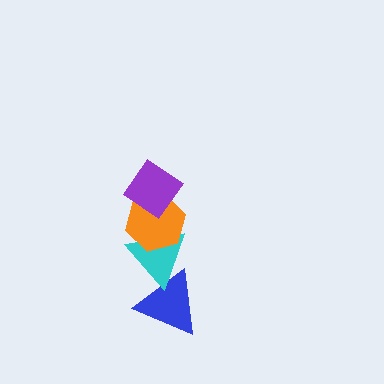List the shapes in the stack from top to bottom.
From top to bottom: the purple diamond, the orange hexagon, the cyan triangle, the blue triangle.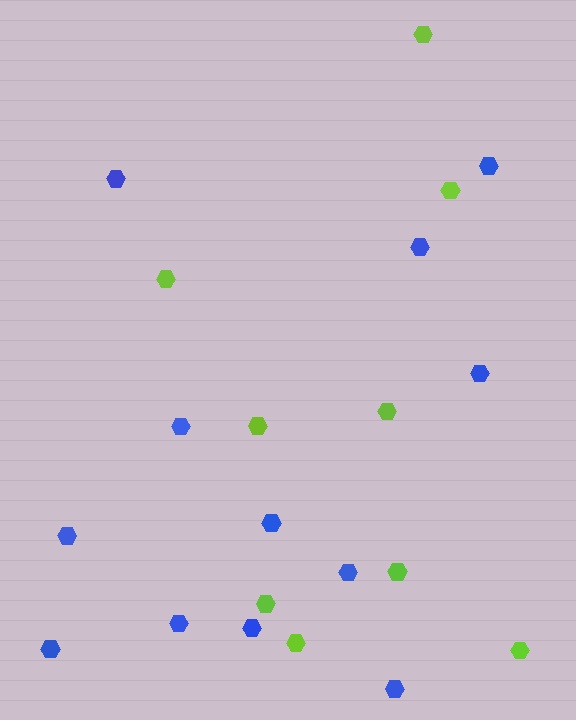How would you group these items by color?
There are 2 groups: one group of lime hexagons (9) and one group of blue hexagons (12).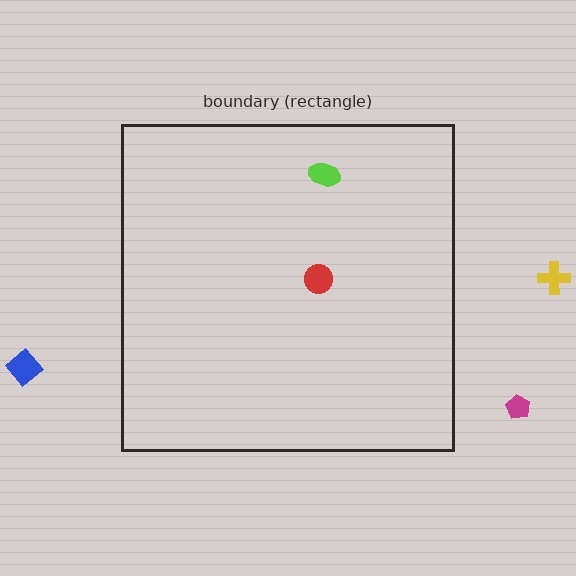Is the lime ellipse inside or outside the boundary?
Inside.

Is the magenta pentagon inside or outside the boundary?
Outside.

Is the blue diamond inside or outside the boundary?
Outside.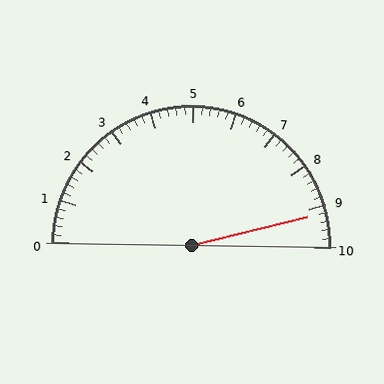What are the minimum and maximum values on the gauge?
The gauge ranges from 0 to 10.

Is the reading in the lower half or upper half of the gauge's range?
The reading is in the upper half of the range (0 to 10).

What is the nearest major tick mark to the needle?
The nearest major tick mark is 9.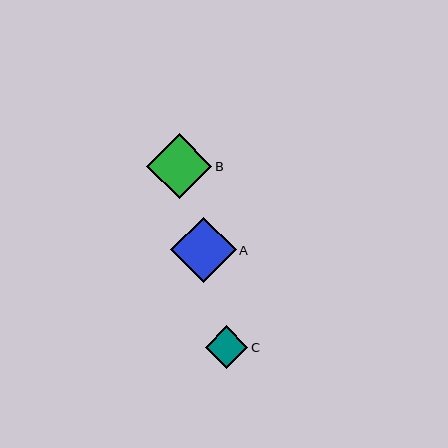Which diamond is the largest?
Diamond A is the largest with a size of approximately 66 pixels.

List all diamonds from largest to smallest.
From largest to smallest: A, B, C.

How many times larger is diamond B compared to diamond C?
Diamond B is approximately 1.5 times the size of diamond C.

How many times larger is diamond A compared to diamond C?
Diamond A is approximately 1.5 times the size of diamond C.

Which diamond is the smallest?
Diamond C is the smallest with a size of approximately 43 pixels.